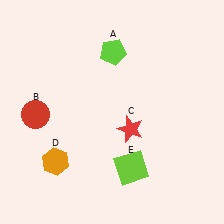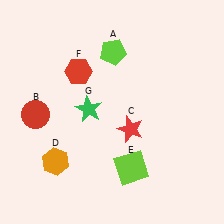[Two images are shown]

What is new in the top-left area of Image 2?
A green star (G) was added in the top-left area of Image 2.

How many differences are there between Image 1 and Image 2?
There are 2 differences between the two images.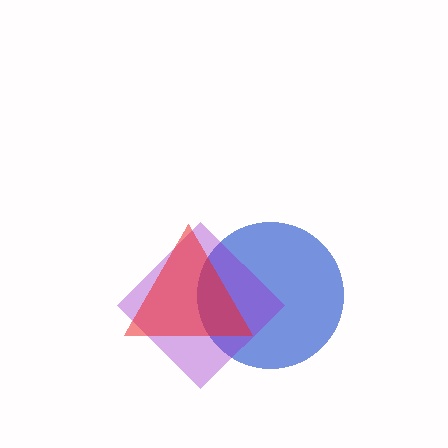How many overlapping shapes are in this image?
There are 3 overlapping shapes in the image.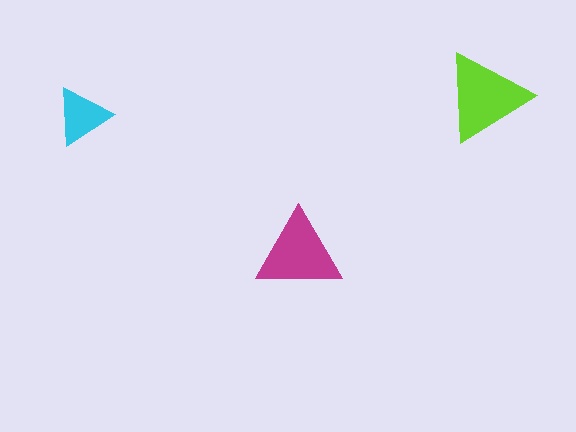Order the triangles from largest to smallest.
the lime one, the magenta one, the cyan one.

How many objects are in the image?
There are 3 objects in the image.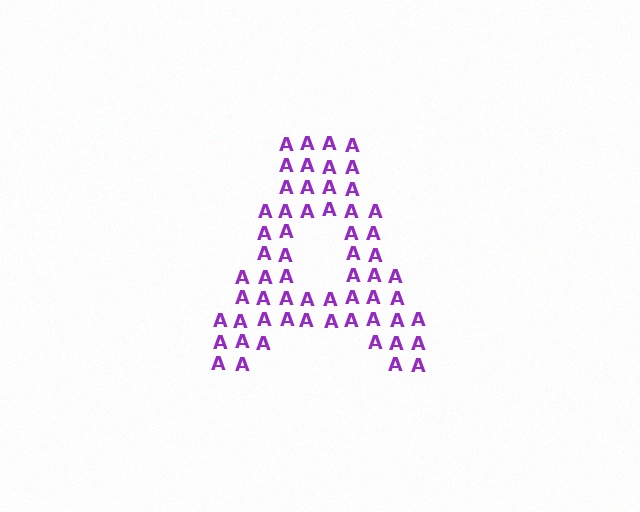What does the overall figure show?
The overall figure shows the letter A.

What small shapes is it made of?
It is made of small letter A's.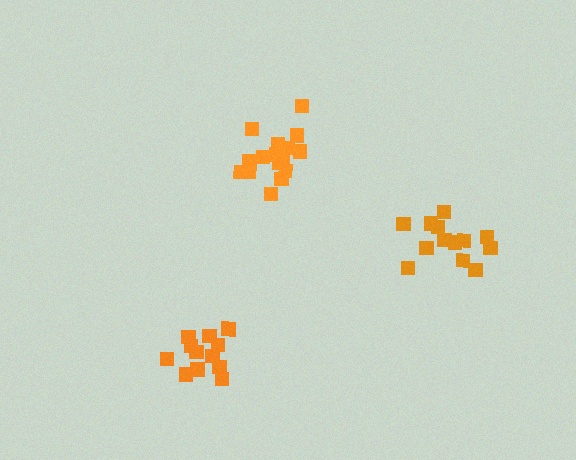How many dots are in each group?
Group 1: 13 dots, Group 2: 12 dots, Group 3: 16 dots (41 total).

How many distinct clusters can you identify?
There are 3 distinct clusters.